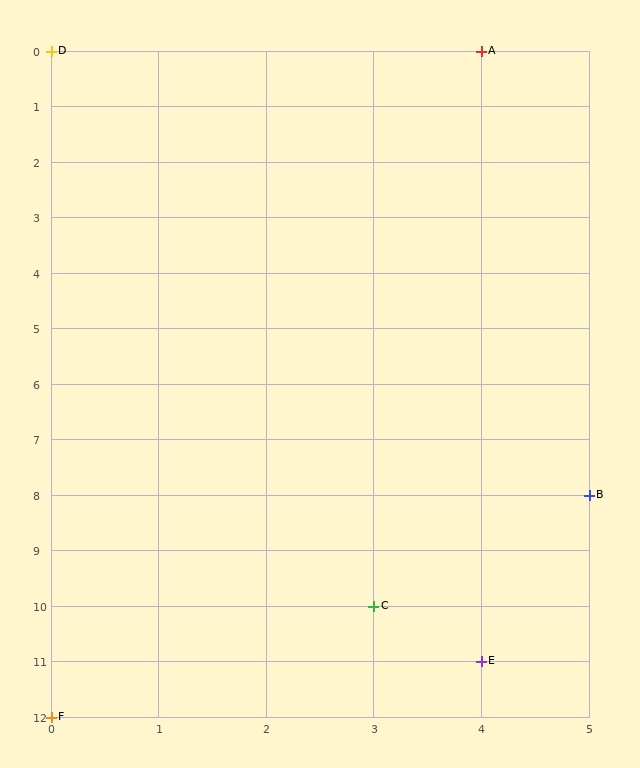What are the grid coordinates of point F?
Point F is at grid coordinates (0, 12).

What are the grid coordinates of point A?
Point A is at grid coordinates (4, 0).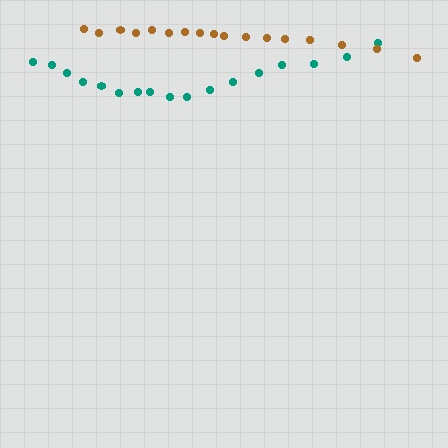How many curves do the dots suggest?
There are 2 distinct paths.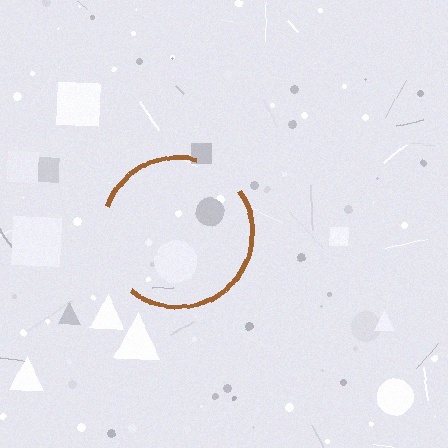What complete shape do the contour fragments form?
The contour fragments form a circle.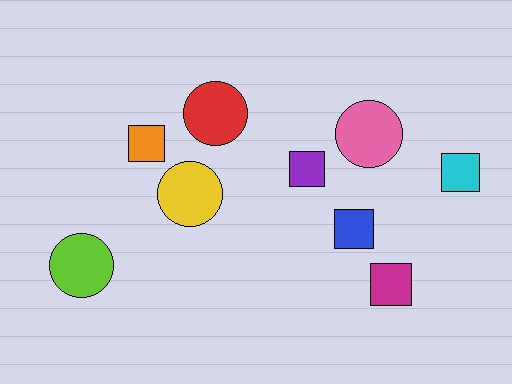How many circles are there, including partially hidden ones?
There are 4 circles.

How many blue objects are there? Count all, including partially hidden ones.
There is 1 blue object.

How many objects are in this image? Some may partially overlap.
There are 9 objects.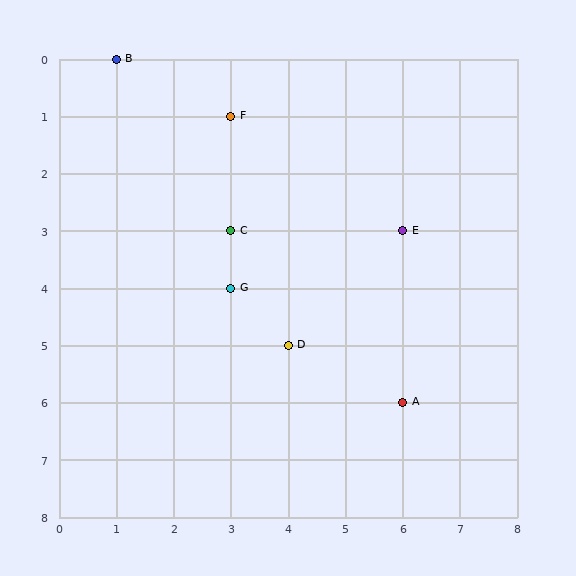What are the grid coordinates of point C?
Point C is at grid coordinates (3, 3).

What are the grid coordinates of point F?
Point F is at grid coordinates (3, 1).